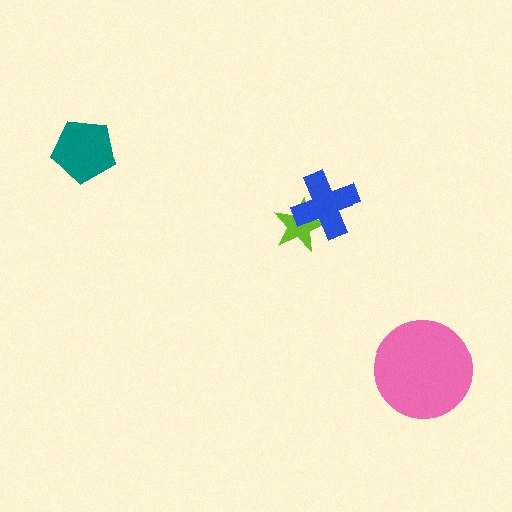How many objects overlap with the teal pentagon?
0 objects overlap with the teal pentagon.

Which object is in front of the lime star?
The blue cross is in front of the lime star.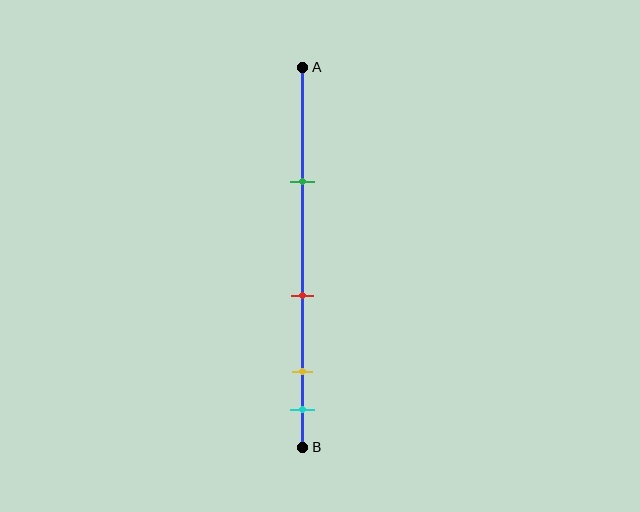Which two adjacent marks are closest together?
The yellow and cyan marks are the closest adjacent pair.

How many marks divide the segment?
There are 4 marks dividing the segment.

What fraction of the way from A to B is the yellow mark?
The yellow mark is approximately 80% (0.8) of the way from A to B.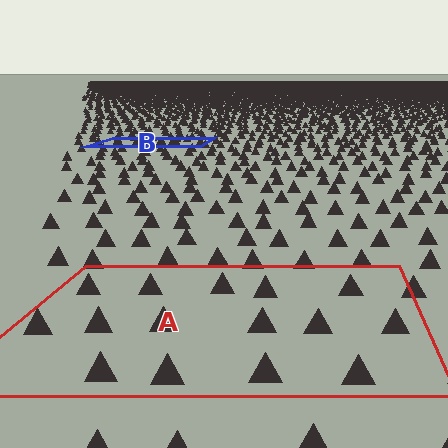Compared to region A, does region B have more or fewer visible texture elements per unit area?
Region B has more texture elements per unit area — they are packed more densely because it is farther away.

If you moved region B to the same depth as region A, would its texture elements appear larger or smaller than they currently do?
They would appear larger. At a closer depth, the same texture elements are projected at a bigger on-screen size.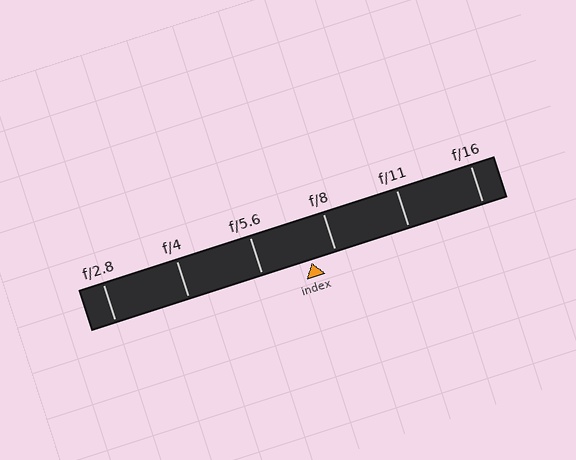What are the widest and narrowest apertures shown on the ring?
The widest aperture shown is f/2.8 and the narrowest is f/16.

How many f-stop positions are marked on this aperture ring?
There are 6 f-stop positions marked.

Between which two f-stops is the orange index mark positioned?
The index mark is between f/5.6 and f/8.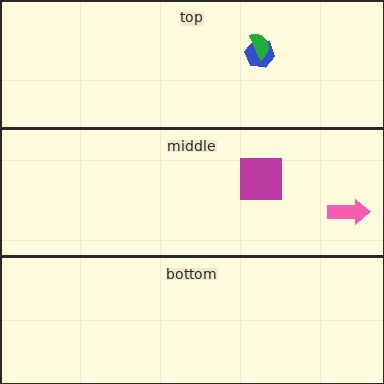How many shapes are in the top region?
2.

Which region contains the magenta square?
The middle region.